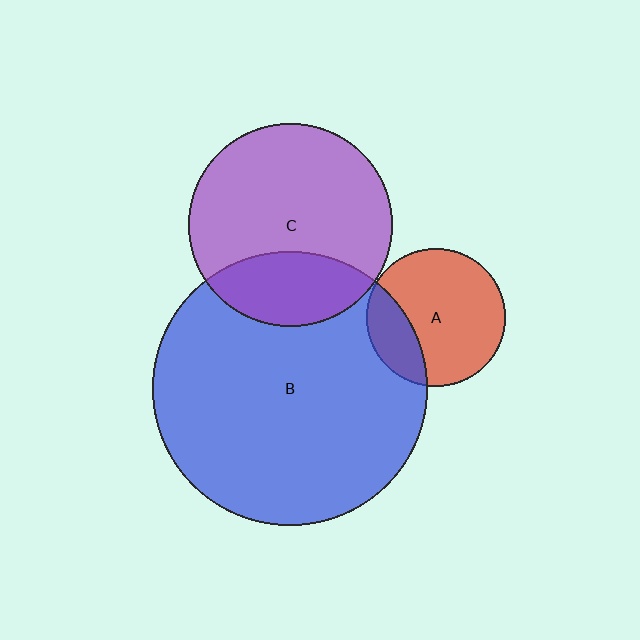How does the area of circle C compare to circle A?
Approximately 2.2 times.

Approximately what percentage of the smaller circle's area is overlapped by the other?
Approximately 25%.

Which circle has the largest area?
Circle B (blue).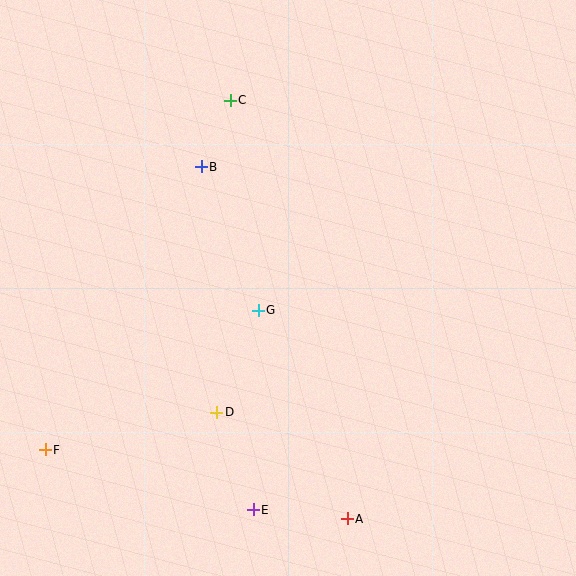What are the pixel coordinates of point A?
Point A is at (347, 519).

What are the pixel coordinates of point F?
Point F is at (45, 450).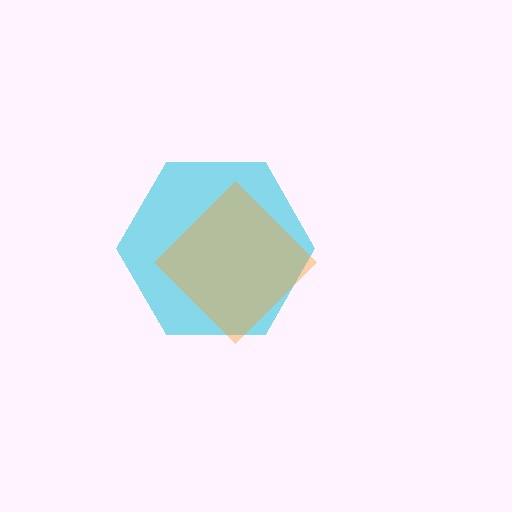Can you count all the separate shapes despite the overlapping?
Yes, there are 2 separate shapes.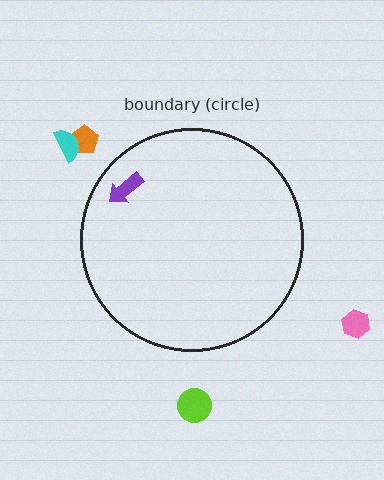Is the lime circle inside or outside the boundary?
Outside.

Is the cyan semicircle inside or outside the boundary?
Outside.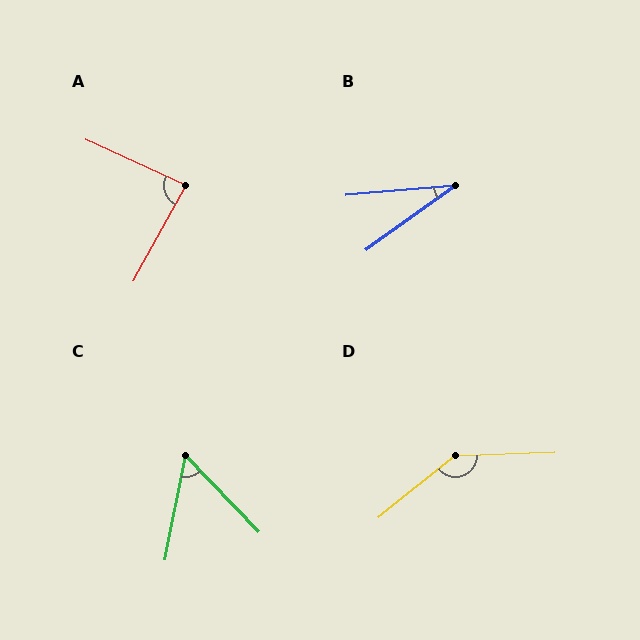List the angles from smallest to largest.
B (31°), C (55°), A (86°), D (143°).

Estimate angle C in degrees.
Approximately 55 degrees.